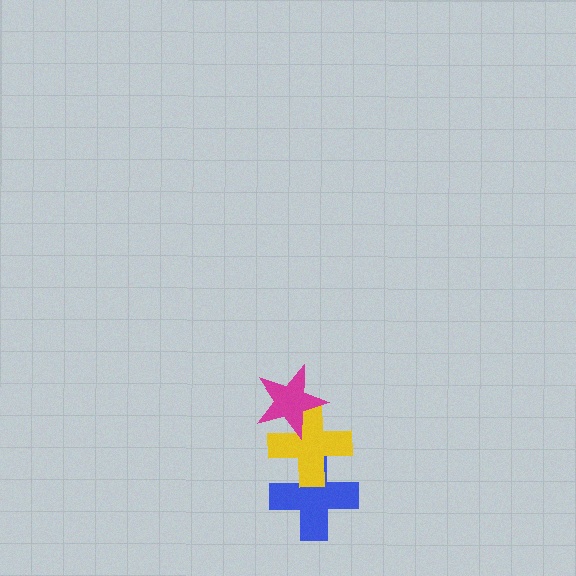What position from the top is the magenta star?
The magenta star is 1st from the top.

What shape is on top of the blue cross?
The yellow cross is on top of the blue cross.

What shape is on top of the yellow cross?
The magenta star is on top of the yellow cross.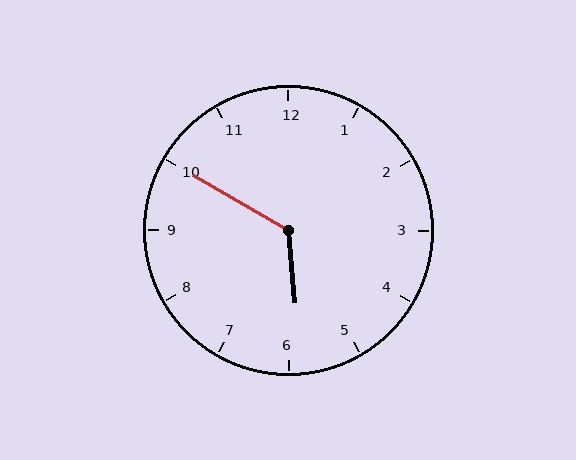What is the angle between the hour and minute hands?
Approximately 125 degrees.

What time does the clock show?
5:50.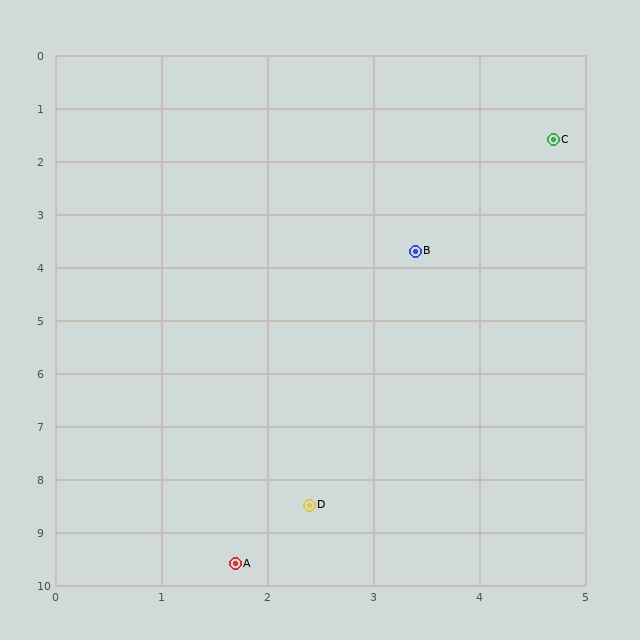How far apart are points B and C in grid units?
Points B and C are about 2.5 grid units apart.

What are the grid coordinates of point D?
Point D is at approximately (2.4, 8.5).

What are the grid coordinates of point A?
Point A is at approximately (1.7, 9.6).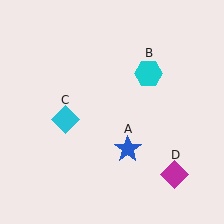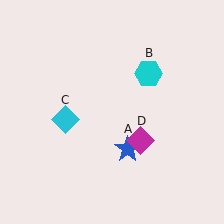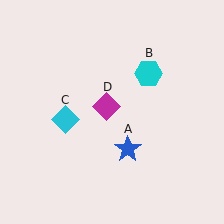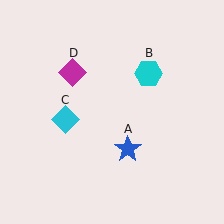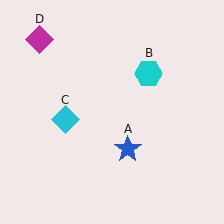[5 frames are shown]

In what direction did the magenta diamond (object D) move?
The magenta diamond (object D) moved up and to the left.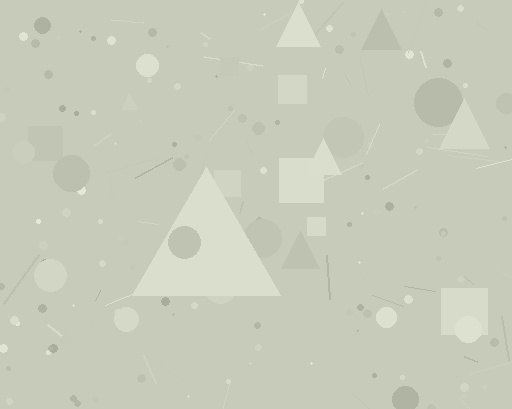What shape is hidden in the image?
A triangle is hidden in the image.